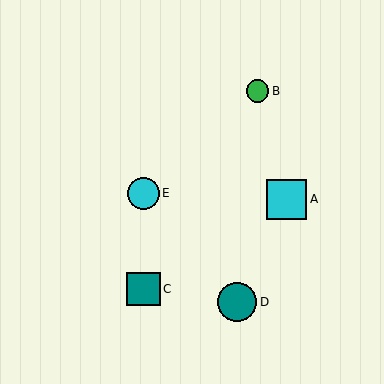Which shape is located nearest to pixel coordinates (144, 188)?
The cyan circle (labeled E) at (143, 193) is nearest to that location.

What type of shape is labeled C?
Shape C is a teal square.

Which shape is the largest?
The cyan square (labeled A) is the largest.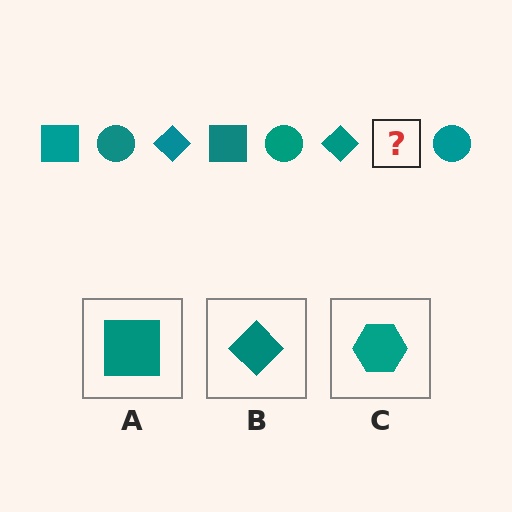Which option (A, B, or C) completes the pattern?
A.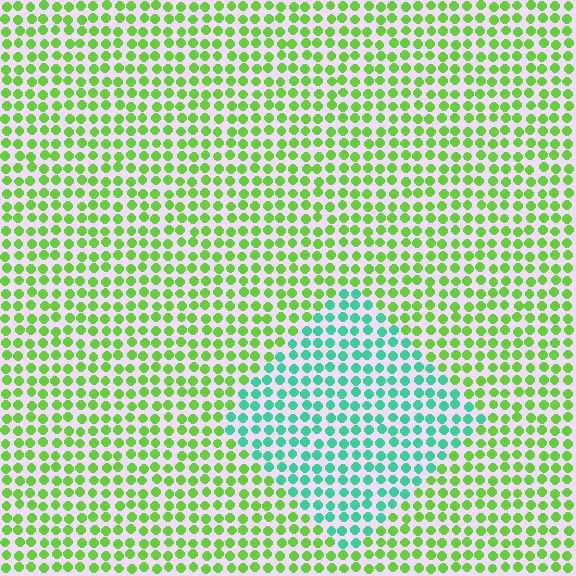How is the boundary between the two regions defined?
The boundary is defined purely by a slight shift in hue (about 57 degrees). Spacing, size, and orientation are identical on both sides.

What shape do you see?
I see a diamond.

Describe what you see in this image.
The image is filled with small lime elements in a uniform arrangement. A diamond-shaped region is visible where the elements are tinted to a slightly different hue, forming a subtle color boundary.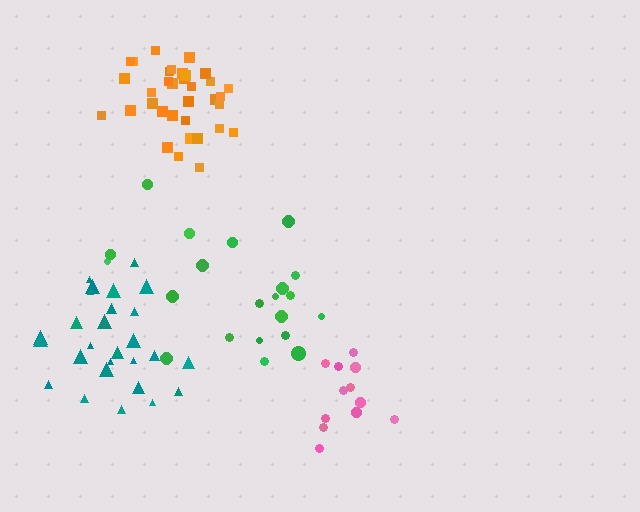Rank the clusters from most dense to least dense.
orange, teal, pink, green.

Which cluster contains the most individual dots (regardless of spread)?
Orange (34).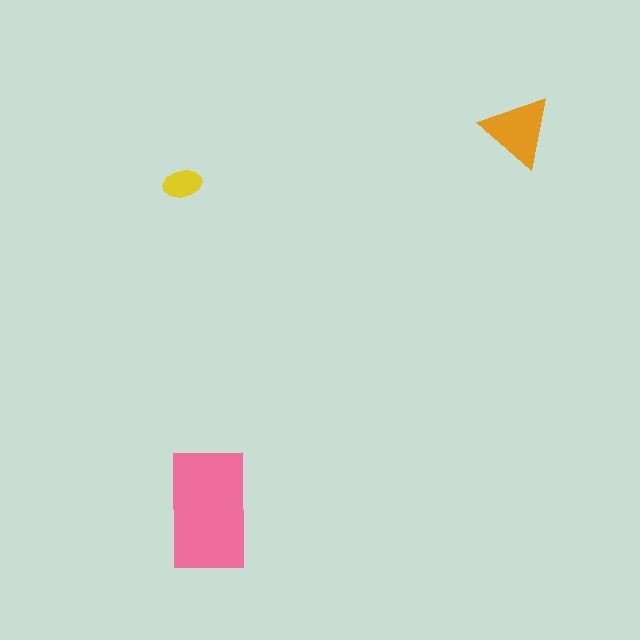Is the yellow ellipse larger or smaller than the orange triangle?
Smaller.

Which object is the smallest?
The yellow ellipse.